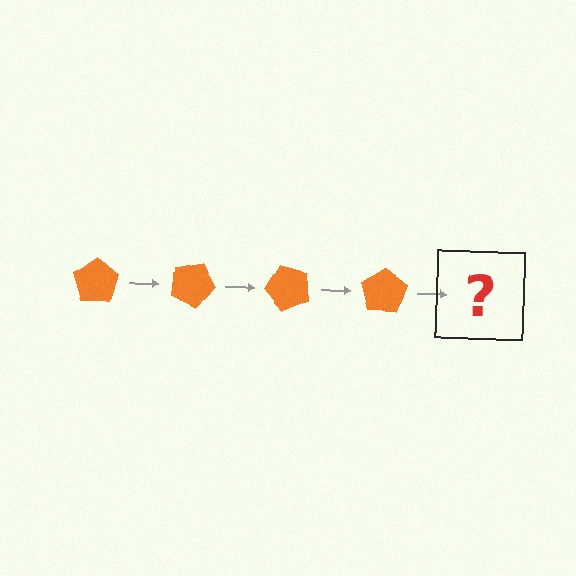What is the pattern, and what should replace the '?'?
The pattern is that the pentagon rotates 25 degrees each step. The '?' should be an orange pentagon rotated 100 degrees.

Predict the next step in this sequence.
The next step is an orange pentagon rotated 100 degrees.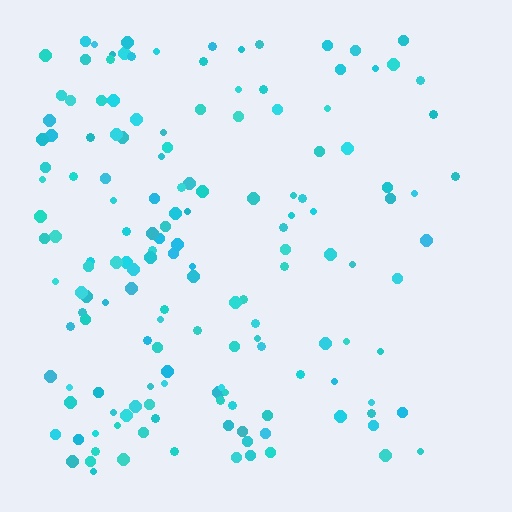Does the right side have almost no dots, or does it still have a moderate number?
Still a moderate number, just noticeably fewer than the left.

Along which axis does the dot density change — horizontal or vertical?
Horizontal.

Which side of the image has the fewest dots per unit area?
The right.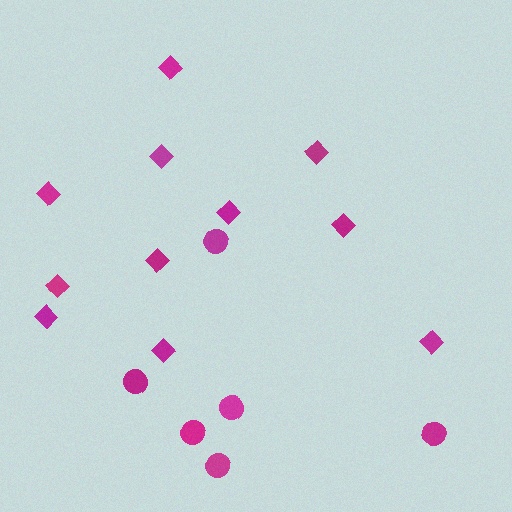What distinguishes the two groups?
There are 2 groups: one group of diamonds (11) and one group of circles (6).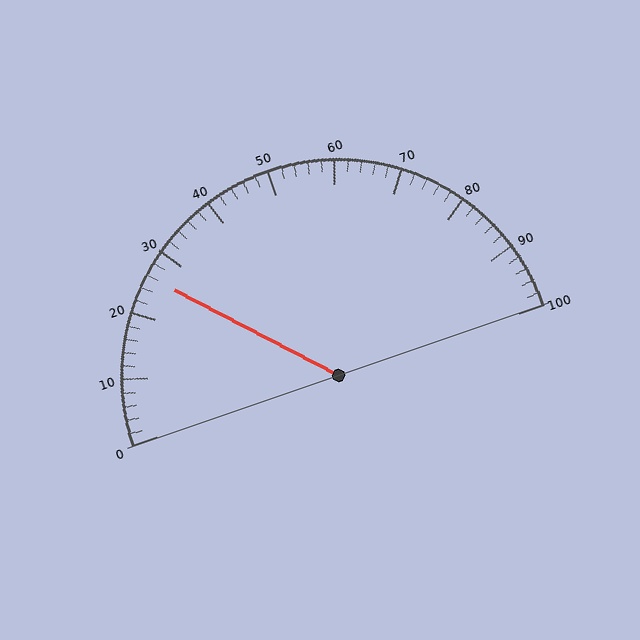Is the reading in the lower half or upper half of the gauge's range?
The reading is in the lower half of the range (0 to 100).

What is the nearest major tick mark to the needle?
The nearest major tick mark is 30.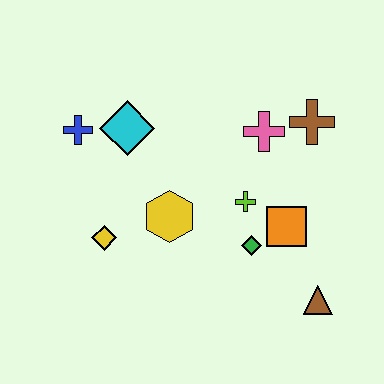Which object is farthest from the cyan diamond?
The brown triangle is farthest from the cyan diamond.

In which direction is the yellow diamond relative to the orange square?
The yellow diamond is to the left of the orange square.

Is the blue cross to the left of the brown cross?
Yes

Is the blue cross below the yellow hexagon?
No